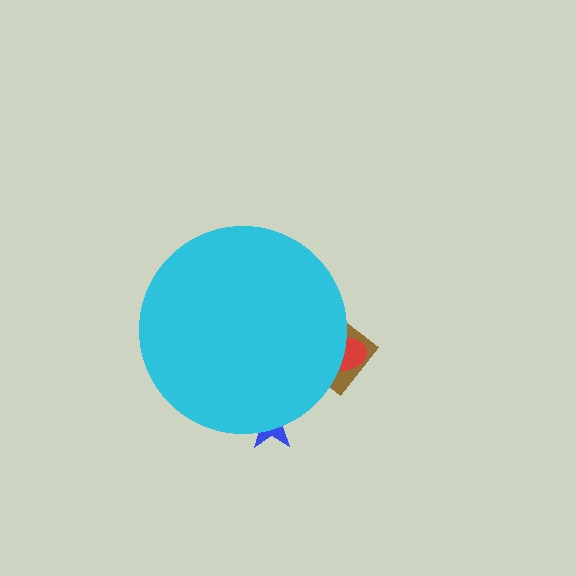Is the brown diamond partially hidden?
Yes, the brown diamond is partially hidden behind the cyan circle.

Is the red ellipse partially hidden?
Yes, the red ellipse is partially hidden behind the cyan circle.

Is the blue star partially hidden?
Yes, the blue star is partially hidden behind the cyan circle.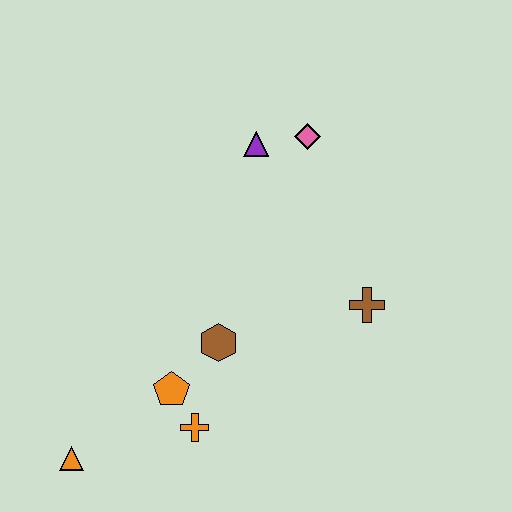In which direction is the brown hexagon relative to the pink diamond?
The brown hexagon is below the pink diamond.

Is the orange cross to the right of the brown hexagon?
No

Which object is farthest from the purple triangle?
The orange triangle is farthest from the purple triangle.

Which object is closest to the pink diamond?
The purple triangle is closest to the pink diamond.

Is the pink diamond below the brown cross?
No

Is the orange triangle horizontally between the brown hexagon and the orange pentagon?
No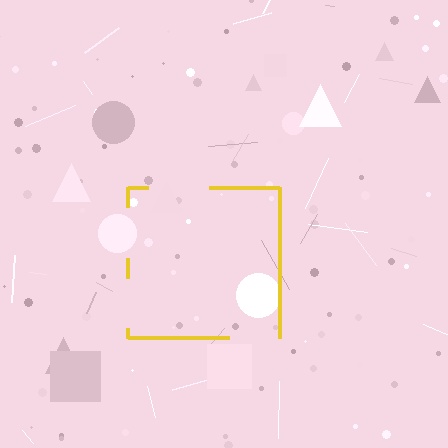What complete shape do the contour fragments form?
The contour fragments form a square.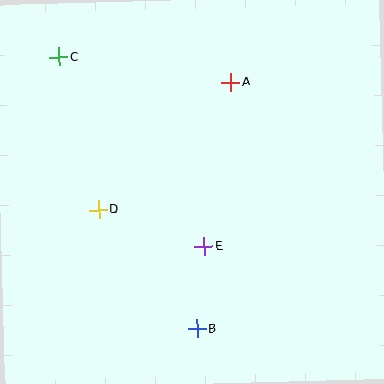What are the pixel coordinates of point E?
Point E is at (204, 246).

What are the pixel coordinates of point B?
Point B is at (197, 329).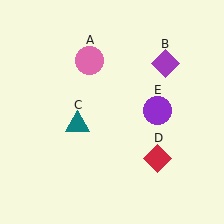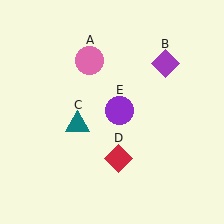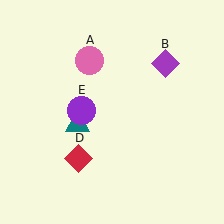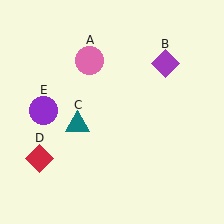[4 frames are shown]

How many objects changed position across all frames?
2 objects changed position: red diamond (object D), purple circle (object E).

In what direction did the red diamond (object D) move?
The red diamond (object D) moved left.